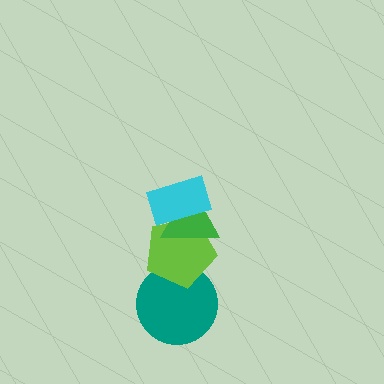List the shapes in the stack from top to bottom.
From top to bottom: the cyan rectangle, the green triangle, the lime pentagon, the teal circle.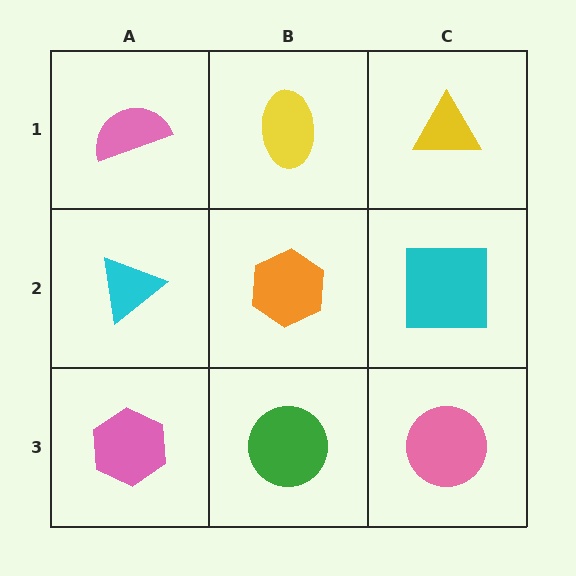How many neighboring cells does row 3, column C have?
2.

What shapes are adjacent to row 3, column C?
A cyan square (row 2, column C), a green circle (row 3, column B).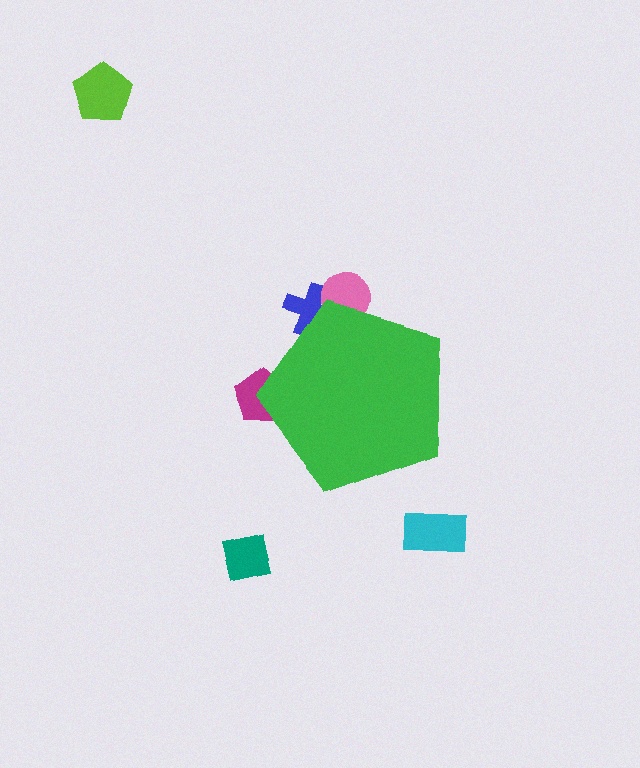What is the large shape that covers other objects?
A green pentagon.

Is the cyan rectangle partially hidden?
No, the cyan rectangle is fully visible.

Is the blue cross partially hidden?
Yes, the blue cross is partially hidden behind the green pentagon.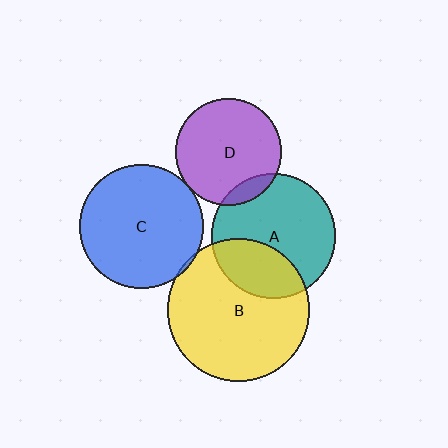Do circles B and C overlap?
Yes.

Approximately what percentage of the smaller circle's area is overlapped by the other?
Approximately 5%.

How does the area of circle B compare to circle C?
Approximately 1.3 times.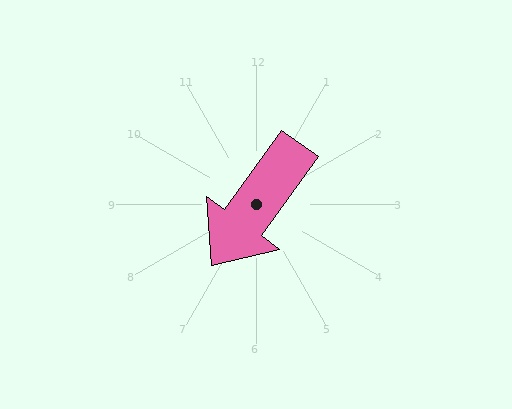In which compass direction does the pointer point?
Southwest.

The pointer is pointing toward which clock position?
Roughly 7 o'clock.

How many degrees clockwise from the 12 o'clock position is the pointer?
Approximately 216 degrees.